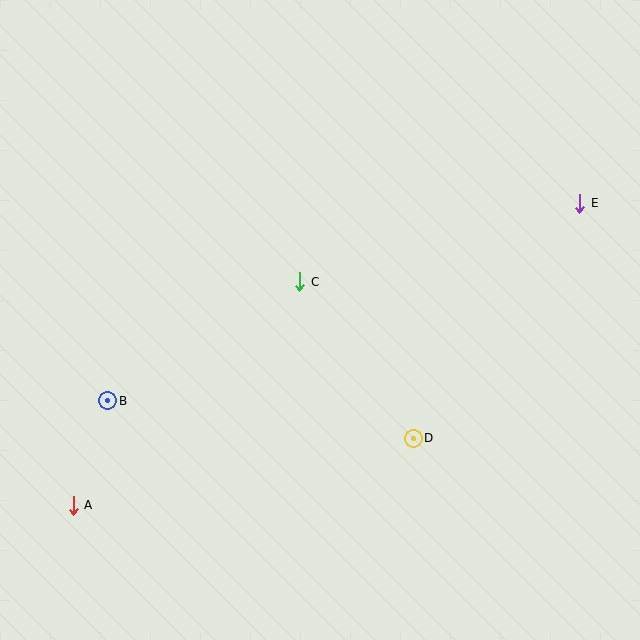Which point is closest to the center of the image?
Point C at (300, 282) is closest to the center.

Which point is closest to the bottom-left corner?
Point A is closest to the bottom-left corner.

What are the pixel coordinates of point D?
Point D is at (413, 438).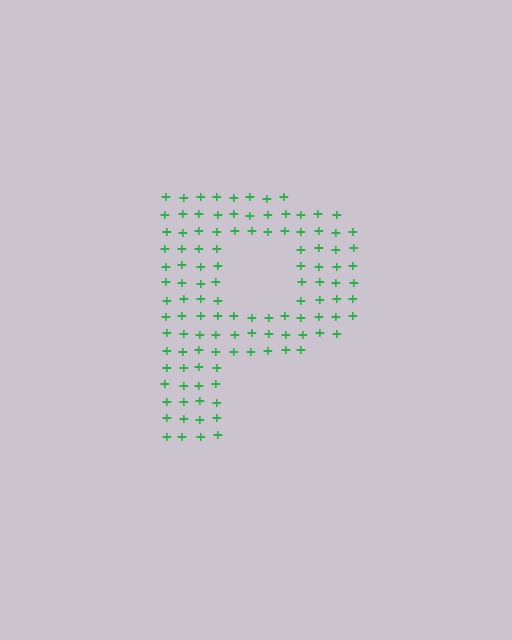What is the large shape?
The large shape is the letter P.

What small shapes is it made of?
It is made of small plus signs.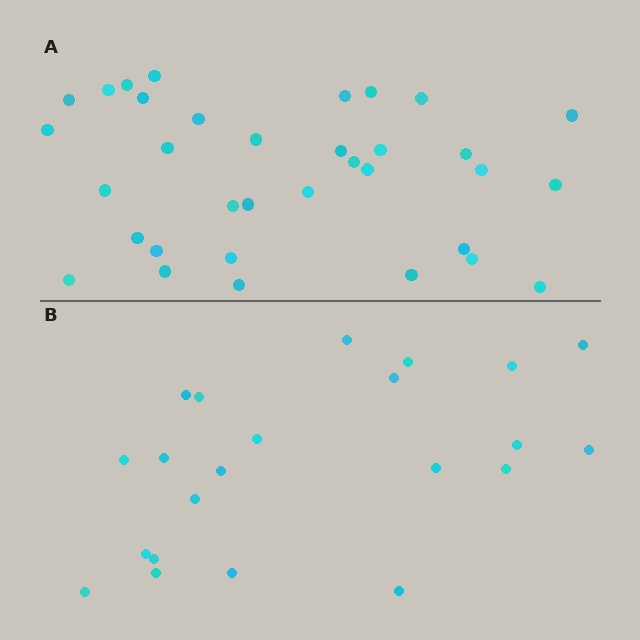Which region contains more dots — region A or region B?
Region A (the top region) has more dots.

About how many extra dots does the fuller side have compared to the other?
Region A has roughly 12 or so more dots than region B.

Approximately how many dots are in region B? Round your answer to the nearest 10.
About 20 dots. (The exact count is 22, which rounds to 20.)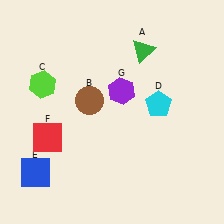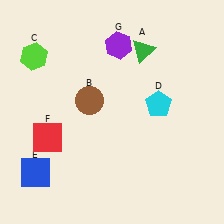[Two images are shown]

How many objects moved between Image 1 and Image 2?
2 objects moved between the two images.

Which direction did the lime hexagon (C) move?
The lime hexagon (C) moved up.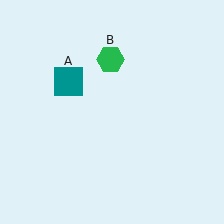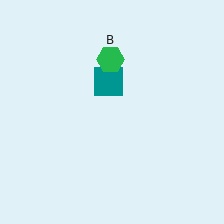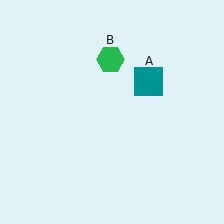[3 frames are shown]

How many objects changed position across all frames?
1 object changed position: teal square (object A).